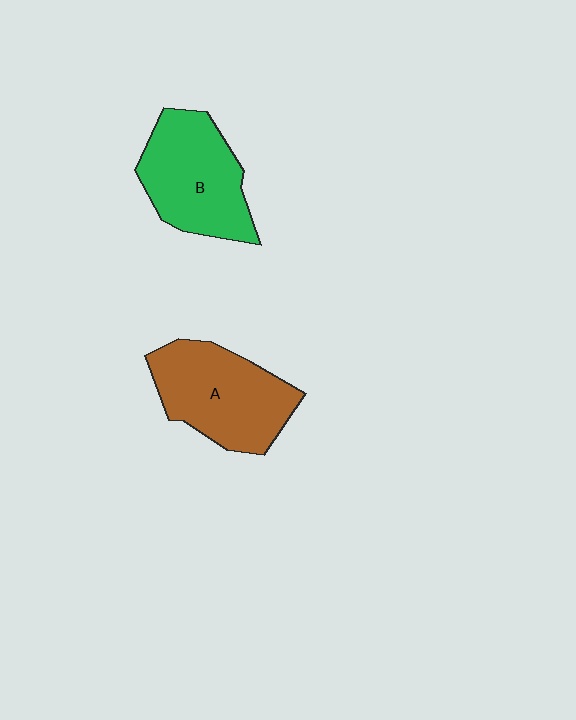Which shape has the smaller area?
Shape B (green).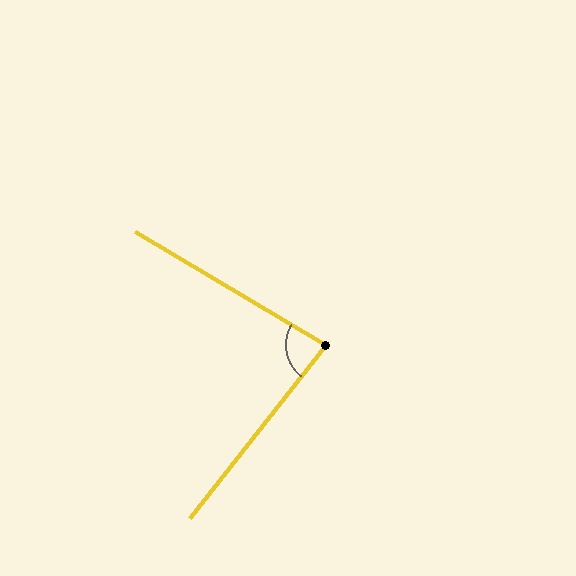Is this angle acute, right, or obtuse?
It is acute.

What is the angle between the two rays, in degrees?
Approximately 82 degrees.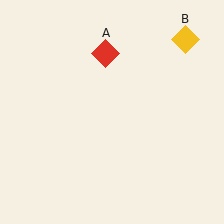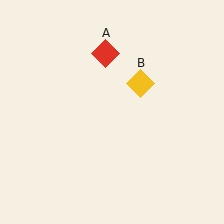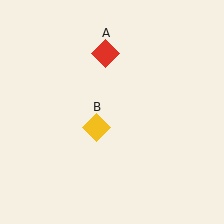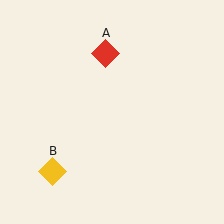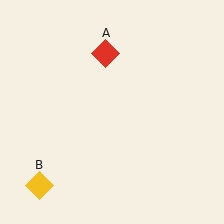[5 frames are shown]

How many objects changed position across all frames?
1 object changed position: yellow diamond (object B).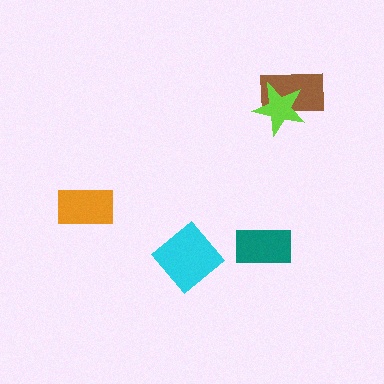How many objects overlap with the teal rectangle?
0 objects overlap with the teal rectangle.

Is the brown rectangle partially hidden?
Yes, it is partially covered by another shape.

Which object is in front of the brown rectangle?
The lime star is in front of the brown rectangle.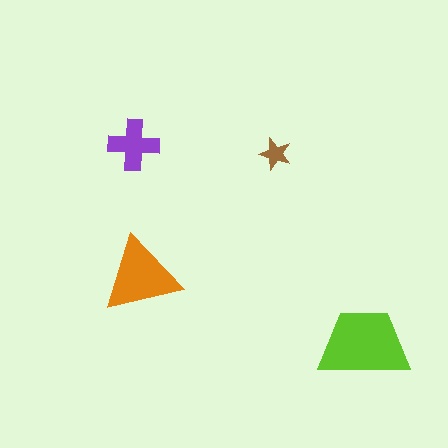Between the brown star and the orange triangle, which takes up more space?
The orange triangle.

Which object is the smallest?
The brown star.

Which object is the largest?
The lime trapezoid.